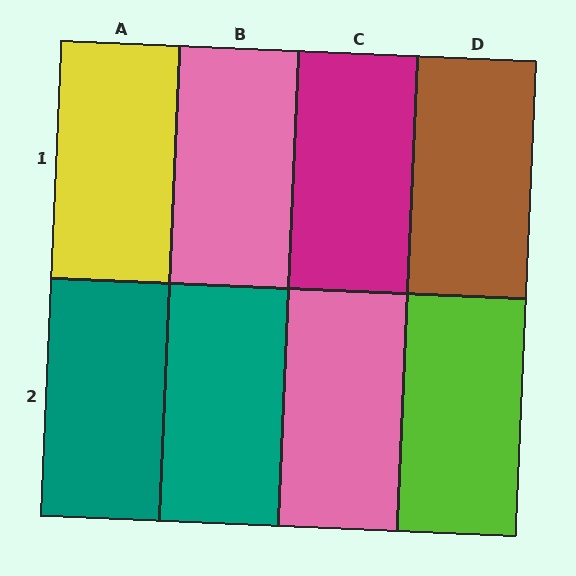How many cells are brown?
1 cell is brown.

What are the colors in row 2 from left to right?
Teal, teal, pink, lime.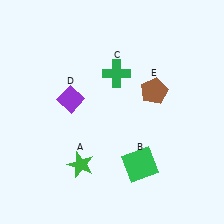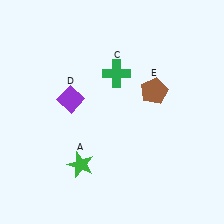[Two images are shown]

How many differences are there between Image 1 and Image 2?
There is 1 difference between the two images.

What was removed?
The green square (B) was removed in Image 2.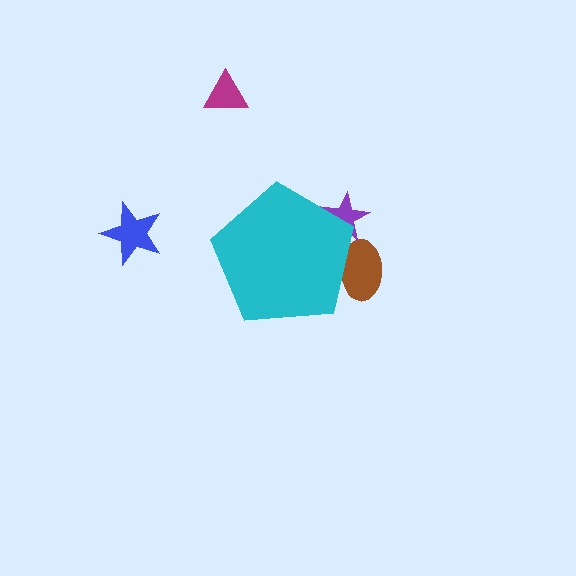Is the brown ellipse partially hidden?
Yes, the brown ellipse is partially hidden behind the cyan pentagon.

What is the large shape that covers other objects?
A cyan pentagon.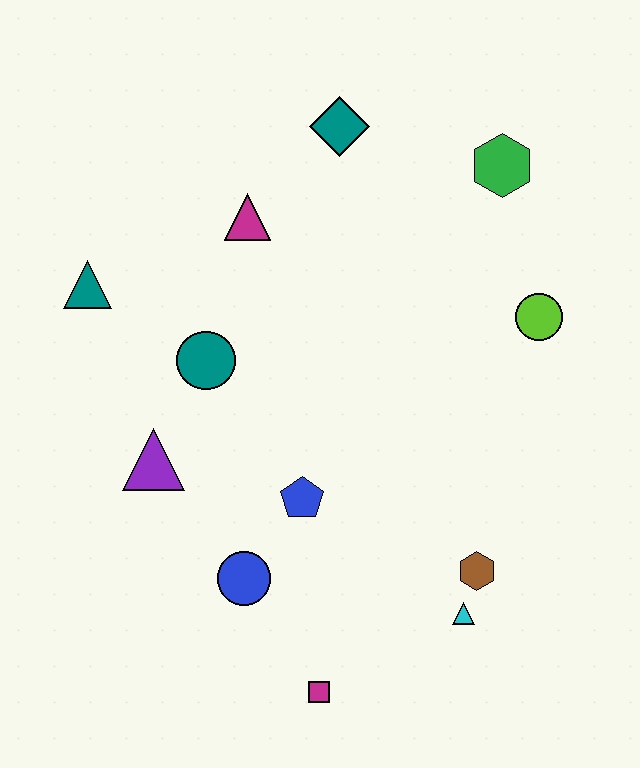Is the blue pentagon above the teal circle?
No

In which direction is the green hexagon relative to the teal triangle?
The green hexagon is to the right of the teal triangle.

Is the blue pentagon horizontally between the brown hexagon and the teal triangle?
Yes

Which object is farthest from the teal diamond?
The magenta square is farthest from the teal diamond.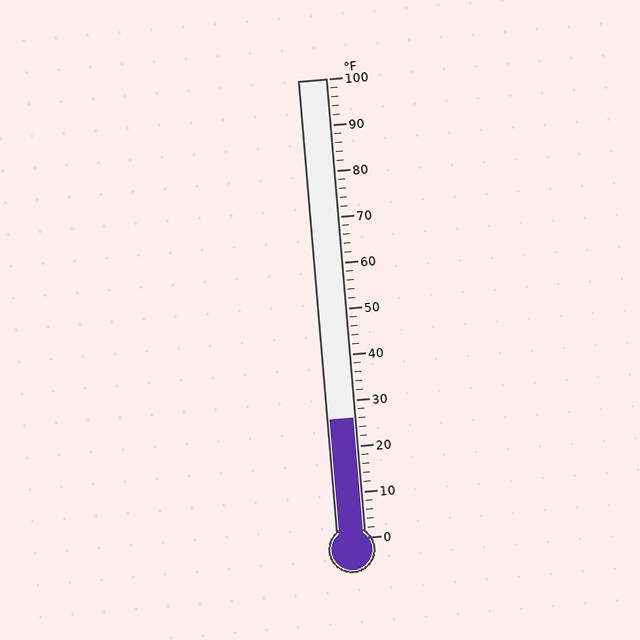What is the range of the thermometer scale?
The thermometer scale ranges from 0°F to 100°F.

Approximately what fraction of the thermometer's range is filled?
The thermometer is filled to approximately 25% of its range.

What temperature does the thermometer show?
The thermometer shows approximately 26°F.